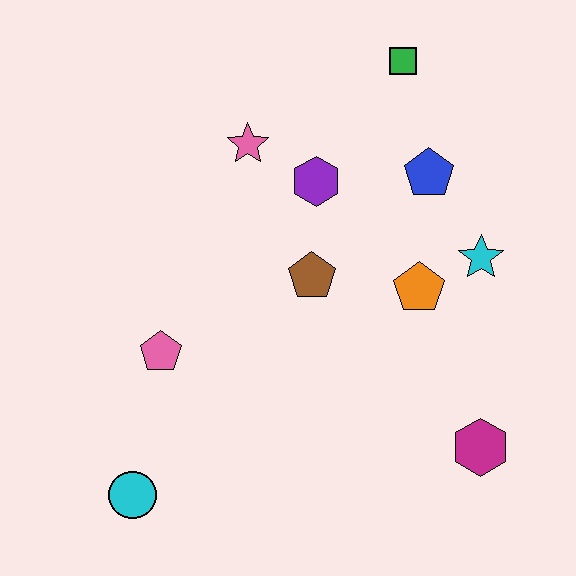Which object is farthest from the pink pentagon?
The green square is farthest from the pink pentagon.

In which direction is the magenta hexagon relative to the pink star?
The magenta hexagon is below the pink star.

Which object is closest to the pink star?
The purple hexagon is closest to the pink star.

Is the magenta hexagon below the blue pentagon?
Yes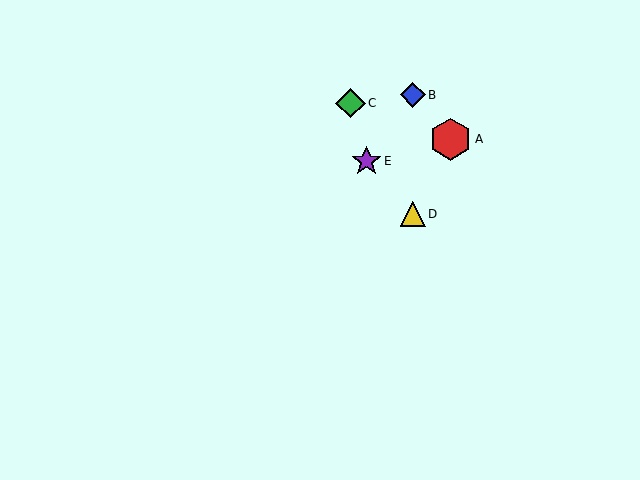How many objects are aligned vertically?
2 objects (B, D) are aligned vertically.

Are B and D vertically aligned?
Yes, both are at x≈413.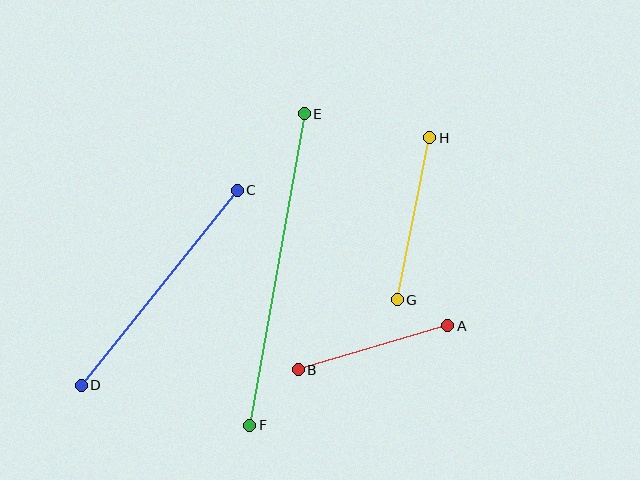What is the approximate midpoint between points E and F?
The midpoint is at approximately (277, 269) pixels.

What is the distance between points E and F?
The distance is approximately 317 pixels.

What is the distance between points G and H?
The distance is approximately 165 pixels.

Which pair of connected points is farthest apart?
Points E and F are farthest apart.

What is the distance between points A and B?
The distance is approximately 156 pixels.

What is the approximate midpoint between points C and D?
The midpoint is at approximately (159, 288) pixels.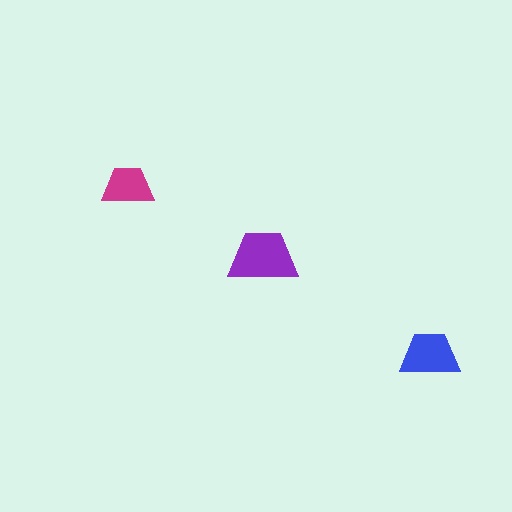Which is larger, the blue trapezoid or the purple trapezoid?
The purple one.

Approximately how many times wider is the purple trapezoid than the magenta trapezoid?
About 1.5 times wider.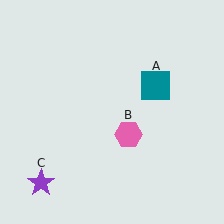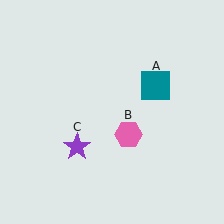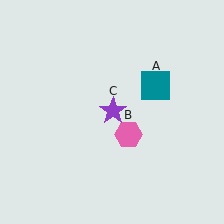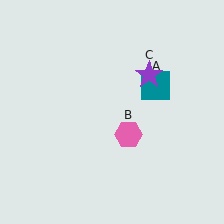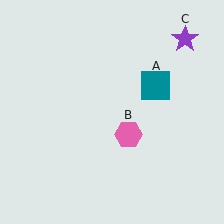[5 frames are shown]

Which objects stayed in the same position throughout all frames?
Teal square (object A) and pink hexagon (object B) remained stationary.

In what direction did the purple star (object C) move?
The purple star (object C) moved up and to the right.